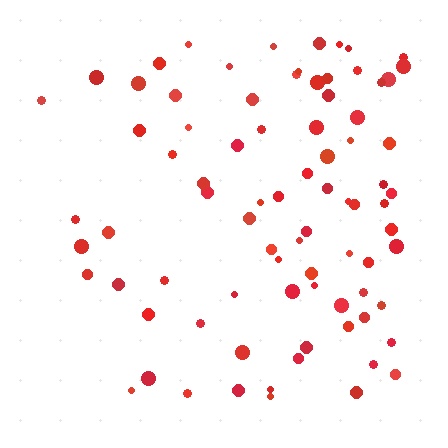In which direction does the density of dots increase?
From left to right, with the right side densest.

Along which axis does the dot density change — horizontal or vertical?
Horizontal.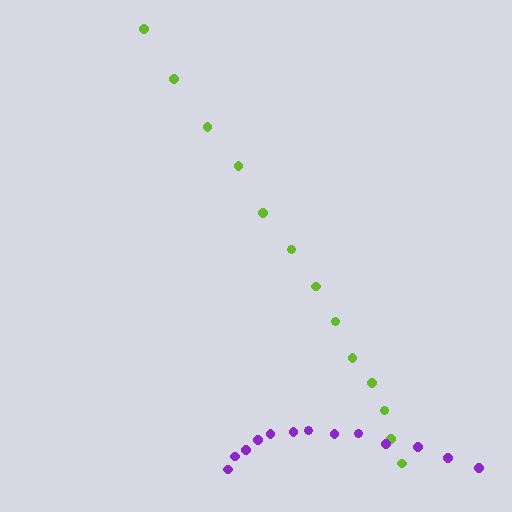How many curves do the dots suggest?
There are 2 distinct paths.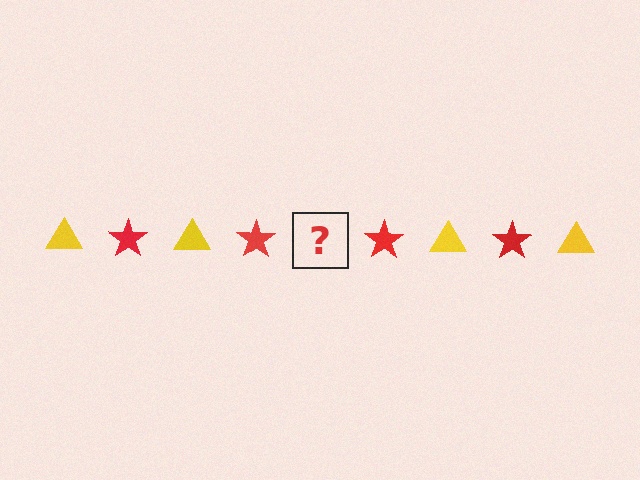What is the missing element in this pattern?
The missing element is a yellow triangle.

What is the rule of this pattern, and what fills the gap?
The rule is that the pattern alternates between yellow triangle and red star. The gap should be filled with a yellow triangle.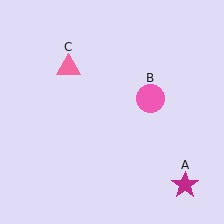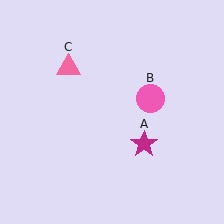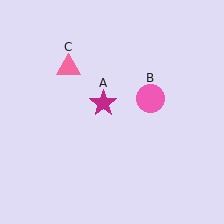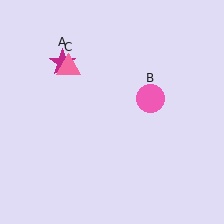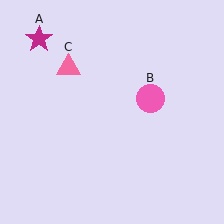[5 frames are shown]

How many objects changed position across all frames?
1 object changed position: magenta star (object A).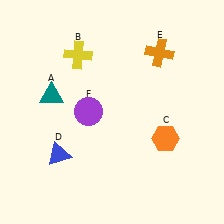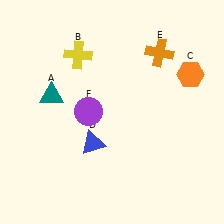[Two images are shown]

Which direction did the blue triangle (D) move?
The blue triangle (D) moved right.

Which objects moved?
The objects that moved are: the orange hexagon (C), the blue triangle (D).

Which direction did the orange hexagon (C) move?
The orange hexagon (C) moved up.